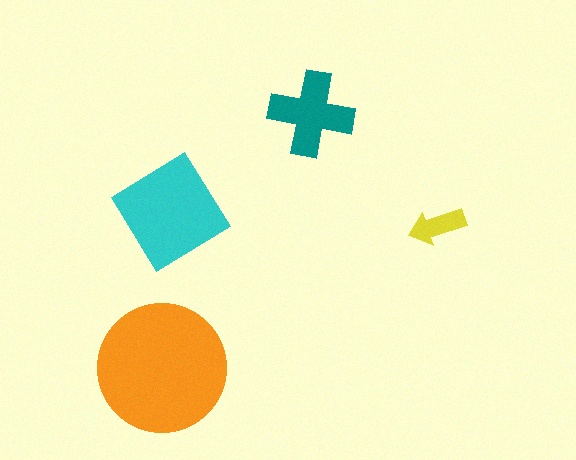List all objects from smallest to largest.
The yellow arrow, the teal cross, the cyan diamond, the orange circle.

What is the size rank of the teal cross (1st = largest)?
3rd.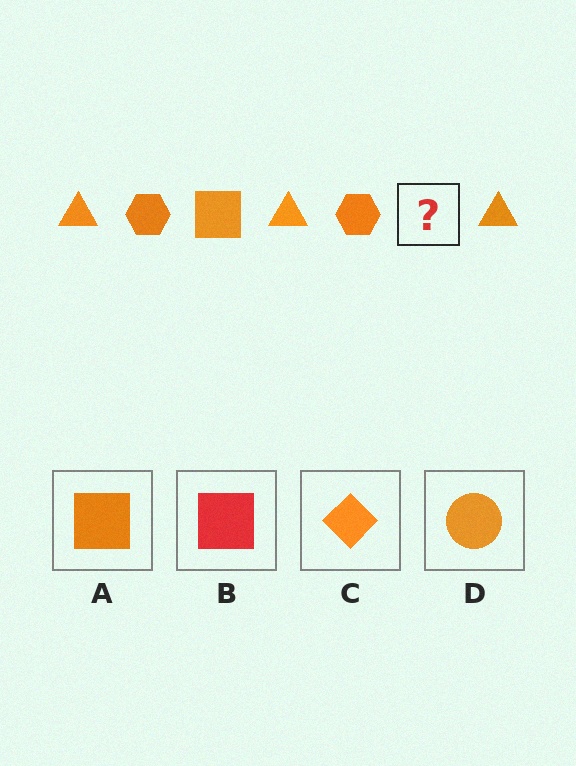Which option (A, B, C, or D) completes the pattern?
A.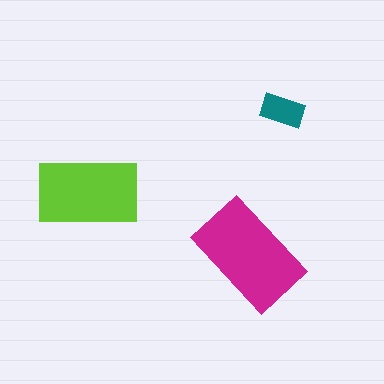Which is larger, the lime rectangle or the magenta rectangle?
The magenta one.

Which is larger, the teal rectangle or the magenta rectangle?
The magenta one.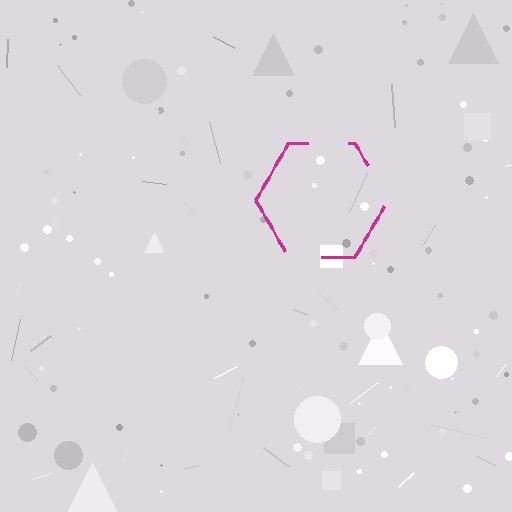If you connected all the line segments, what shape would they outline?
They would outline a hexagon.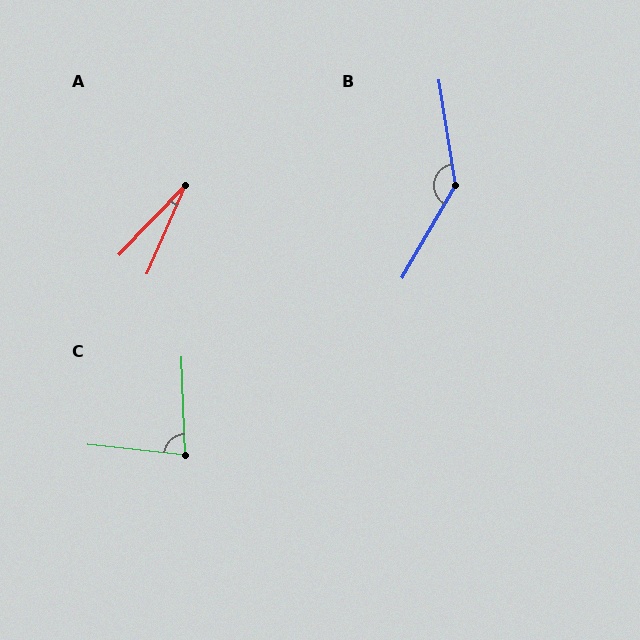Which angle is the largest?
B, at approximately 141 degrees.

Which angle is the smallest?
A, at approximately 21 degrees.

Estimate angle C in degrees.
Approximately 82 degrees.